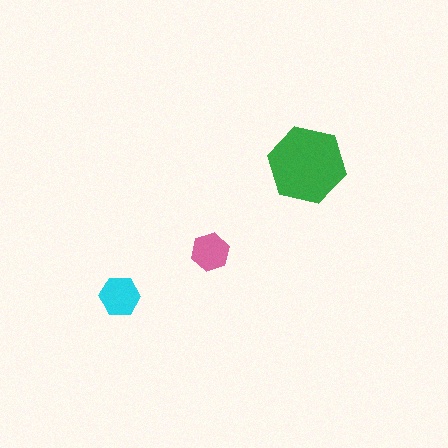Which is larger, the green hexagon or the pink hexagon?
The green one.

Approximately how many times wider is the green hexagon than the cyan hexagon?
About 2 times wider.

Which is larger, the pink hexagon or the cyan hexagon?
The cyan one.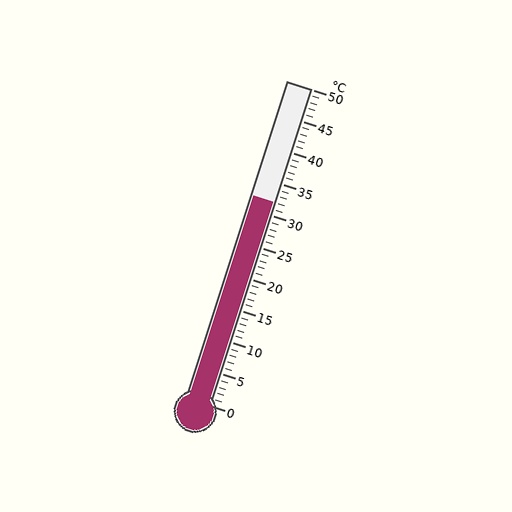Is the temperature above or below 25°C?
The temperature is above 25°C.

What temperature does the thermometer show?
The thermometer shows approximately 32°C.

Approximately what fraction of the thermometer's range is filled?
The thermometer is filled to approximately 65% of its range.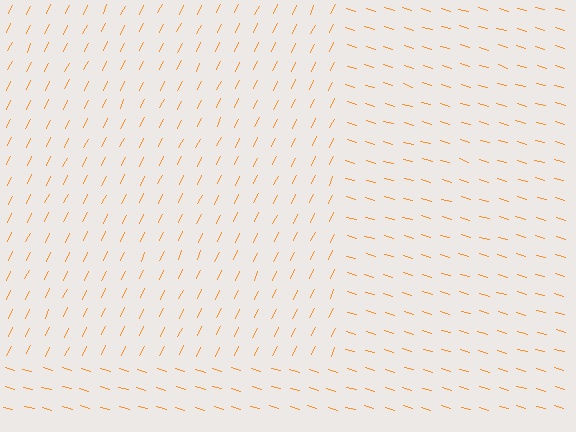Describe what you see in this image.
The image is filled with small orange line segments. A rectangle region in the image has lines oriented differently from the surrounding lines, creating a visible texture boundary.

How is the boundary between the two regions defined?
The boundary is defined purely by a change in line orientation (approximately 81 degrees difference). All lines are the same color and thickness.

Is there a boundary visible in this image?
Yes, there is a texture boundary formed by a change in line orientation.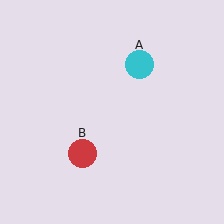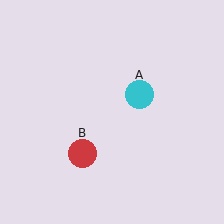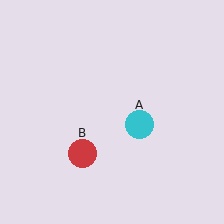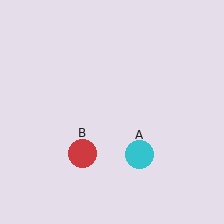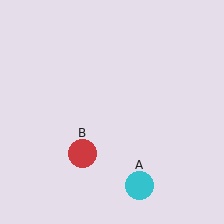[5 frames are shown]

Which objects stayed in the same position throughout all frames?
Red circle (object B) remained stationary.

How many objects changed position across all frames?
1 object changed position: cyan circle (object A).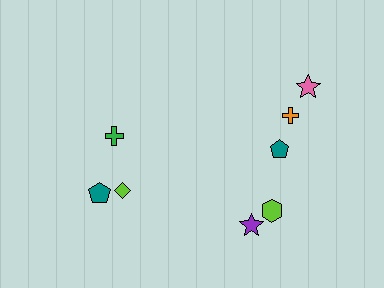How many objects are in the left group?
There are 3 objects.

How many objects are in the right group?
There are 5 objects.